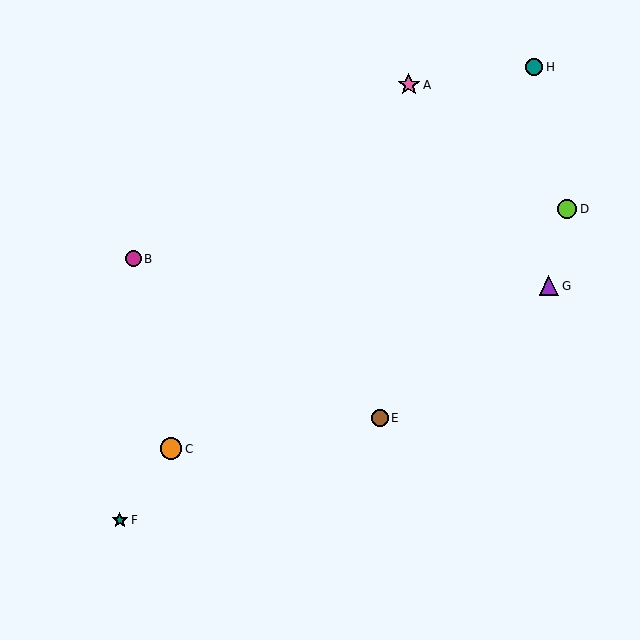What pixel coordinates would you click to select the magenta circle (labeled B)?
Click at (133, 259) to select the magenta circle B.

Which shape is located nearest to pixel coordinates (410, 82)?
The pink star (labeled A) at (409, 85) is nearest to that location.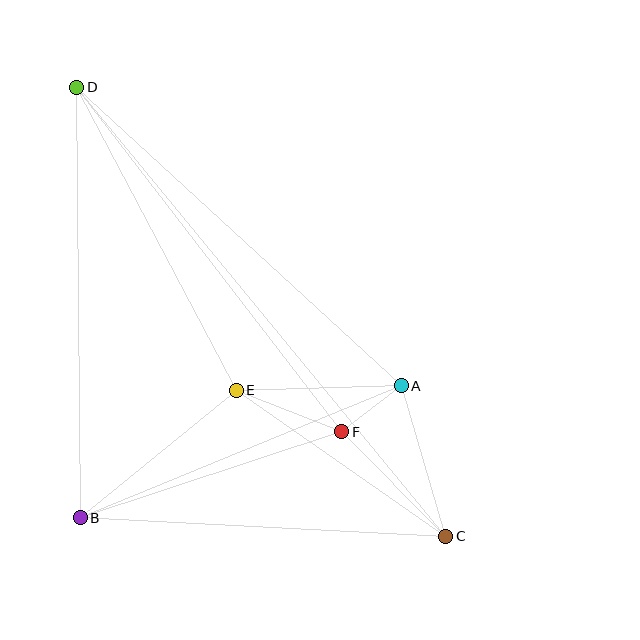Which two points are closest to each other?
Points A and F are closest to each other.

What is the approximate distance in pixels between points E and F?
The distance between E and F is approximately 113 pixels.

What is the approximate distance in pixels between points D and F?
The distance between D and F is approximately 435 pixels.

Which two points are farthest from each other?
Points C and D are farthest from each other.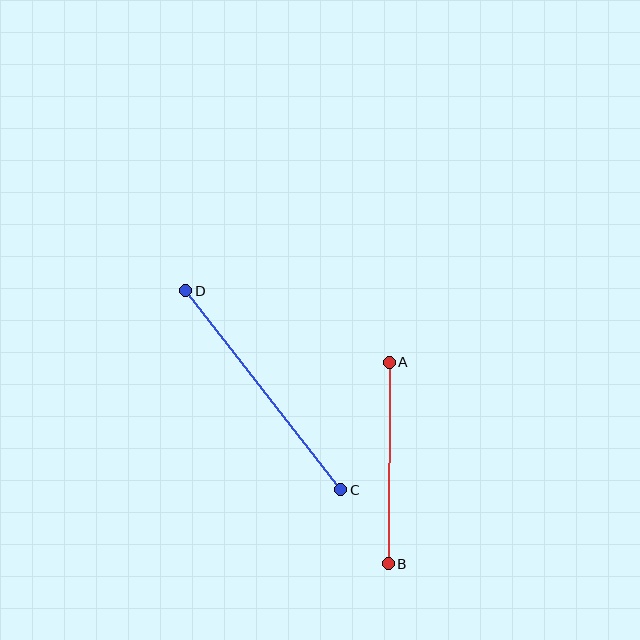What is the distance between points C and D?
The distance is approximately 252 pixels.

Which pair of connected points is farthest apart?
Points C and D are farthest apart.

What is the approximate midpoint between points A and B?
The midpoint is at approximately (389, 463) pixels.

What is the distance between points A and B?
The distance is approximately 202 pixels.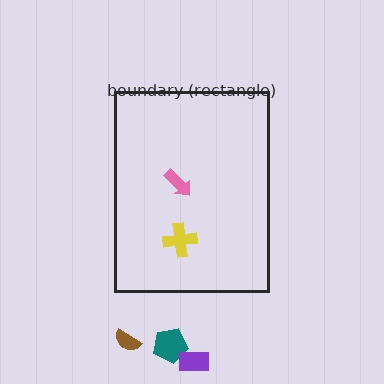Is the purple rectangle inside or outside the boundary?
Outside.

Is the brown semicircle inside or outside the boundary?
Outside.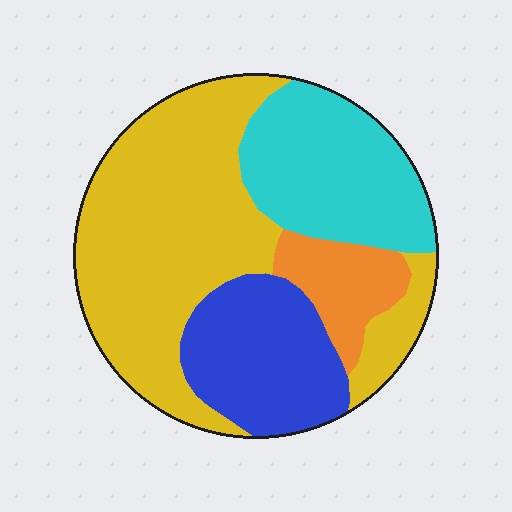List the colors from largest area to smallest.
From largest to smallest: yellow, cyan, blue, orange.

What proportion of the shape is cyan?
Cyan covers around 25% of the shape.